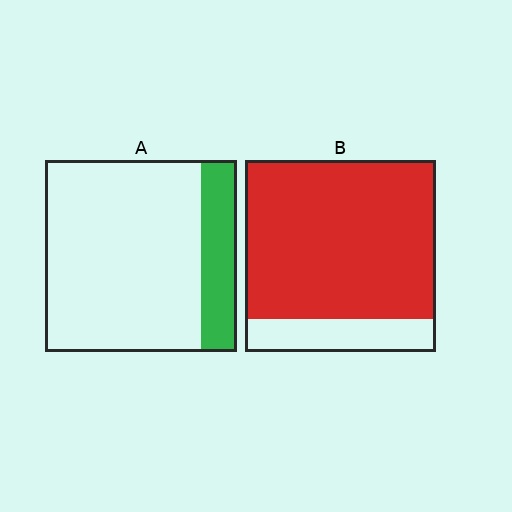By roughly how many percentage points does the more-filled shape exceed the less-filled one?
By roughly 65 percentage points (B over A).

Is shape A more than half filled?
No.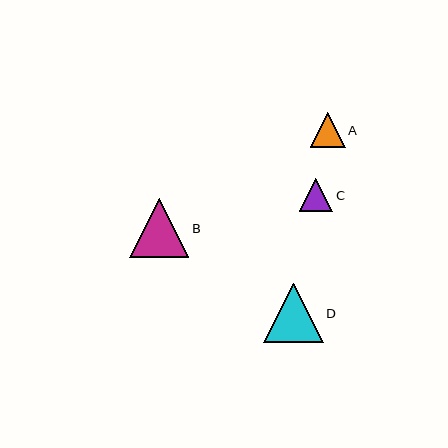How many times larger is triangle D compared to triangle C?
Triangle D is approximately 1.8 times the size of triangle C.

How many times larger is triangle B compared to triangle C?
Triangle B is approximately 1.8 times the size of triangle C.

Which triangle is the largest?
Triangle D is the largest with a size of approximately 60 pixels.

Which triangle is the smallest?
Triangle C is the smallest with a size of approximately 33 pixels.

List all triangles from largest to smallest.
From largest to smallest: D, B, A, C.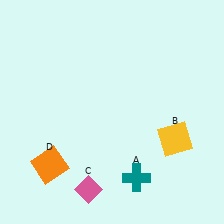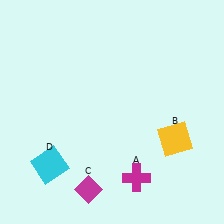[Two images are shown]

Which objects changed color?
A changed from teal to magenta. C changed from pink to magenta. D changed from orange to cyan.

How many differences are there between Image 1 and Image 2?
There are 3 differences between the two images.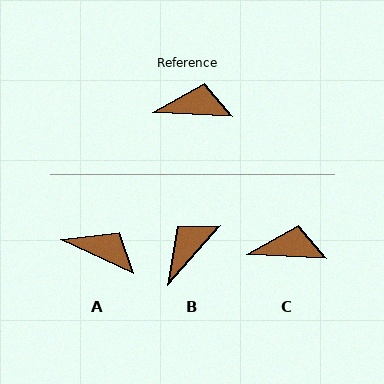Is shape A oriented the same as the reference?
No, it is off by about 22 degrees.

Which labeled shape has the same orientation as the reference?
C.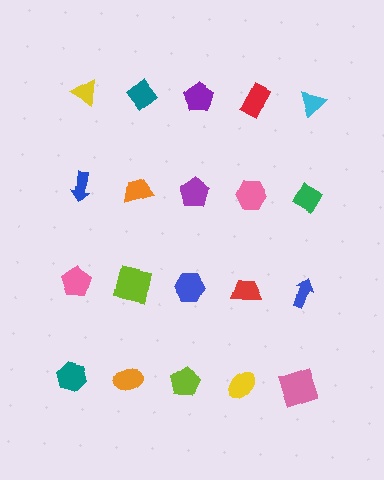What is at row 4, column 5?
A pink square.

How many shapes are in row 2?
5 shapes.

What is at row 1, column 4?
A red rectangle.